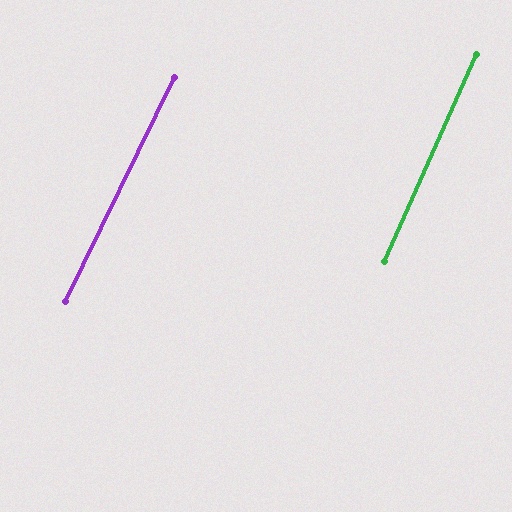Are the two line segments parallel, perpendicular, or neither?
Parallel — their directions differ by only 2.0°.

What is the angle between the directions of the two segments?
Approximately 2 degrees.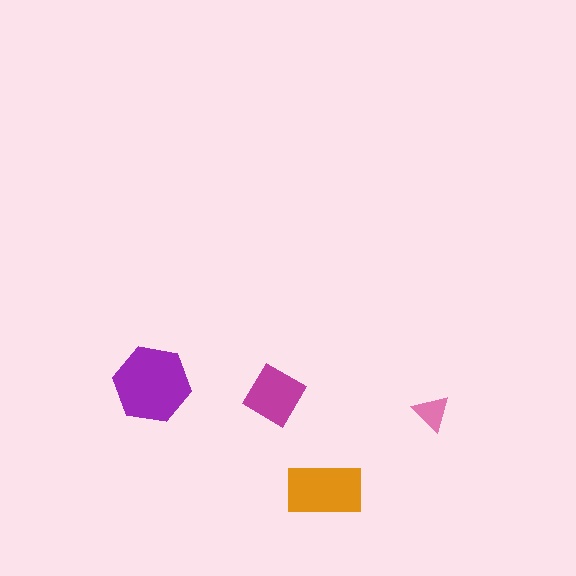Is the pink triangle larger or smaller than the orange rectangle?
Smaller.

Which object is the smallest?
The pink triangle.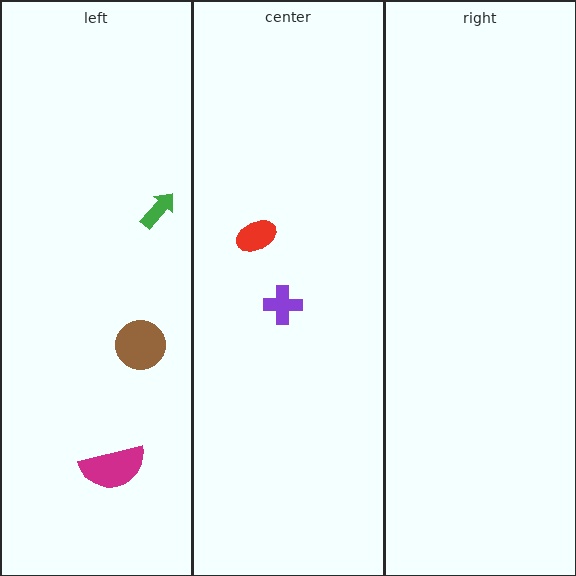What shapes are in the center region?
The purple cross, the red ellipse.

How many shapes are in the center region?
2.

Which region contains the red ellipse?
The center region.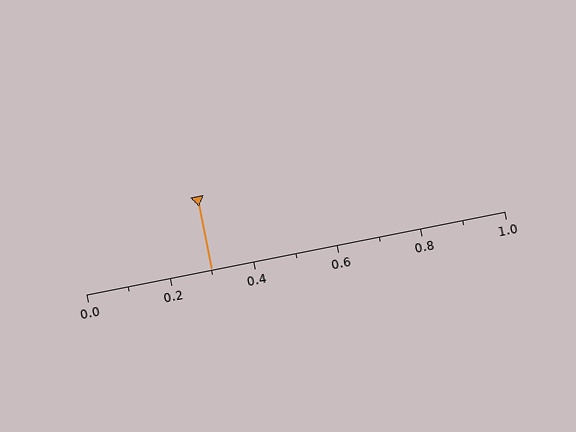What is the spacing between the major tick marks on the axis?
The major ticks are spaced 0.2 apart.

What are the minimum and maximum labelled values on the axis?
The axis runs from 0.0 to 1.0.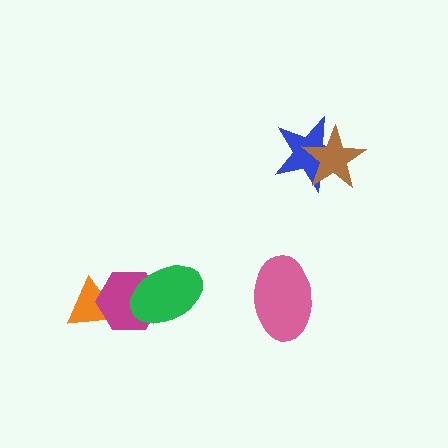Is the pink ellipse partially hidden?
No, no other shape covers it.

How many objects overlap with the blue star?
1 object overlaps with the blue star.